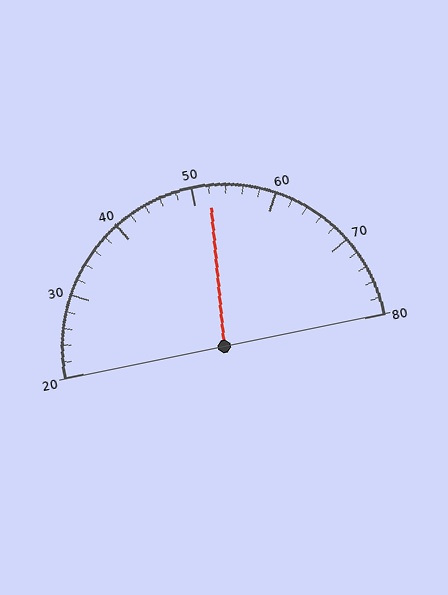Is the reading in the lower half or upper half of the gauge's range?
The reading is in the upper half of the range (20 to 80).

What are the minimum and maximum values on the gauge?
The gauge ranges from 20 to 80.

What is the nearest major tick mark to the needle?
The nearest major tick mark is 50.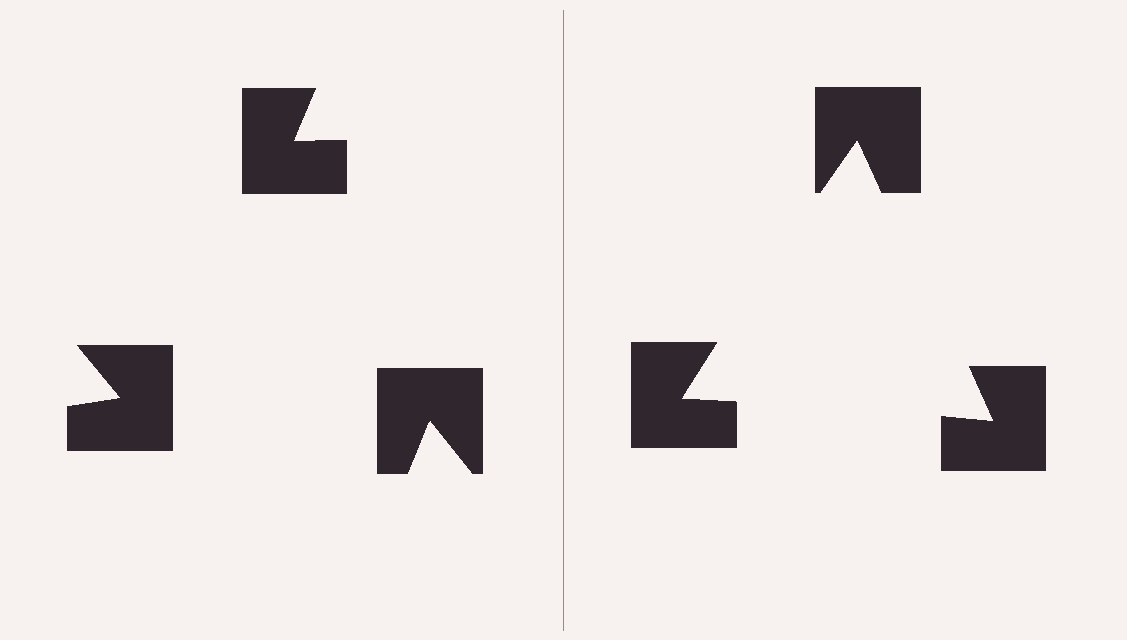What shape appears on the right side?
An illusory triangle.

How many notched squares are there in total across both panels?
6 — 3 on each side.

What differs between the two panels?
The notched squares are positioned identically on both sides; only the wedge orientations differ. On the right they align to a triangle; on the left they are misaligned.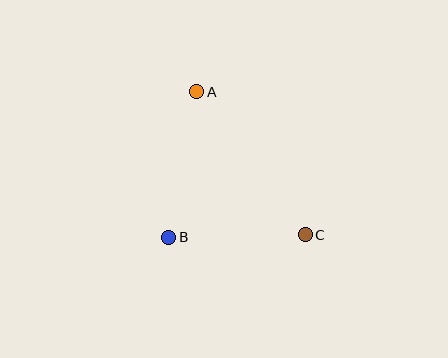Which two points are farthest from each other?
Points A and C are farthest from each other.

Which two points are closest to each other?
Points B and C are closest to each other.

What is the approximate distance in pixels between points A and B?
The distance between A and B is approximately 148 pixels.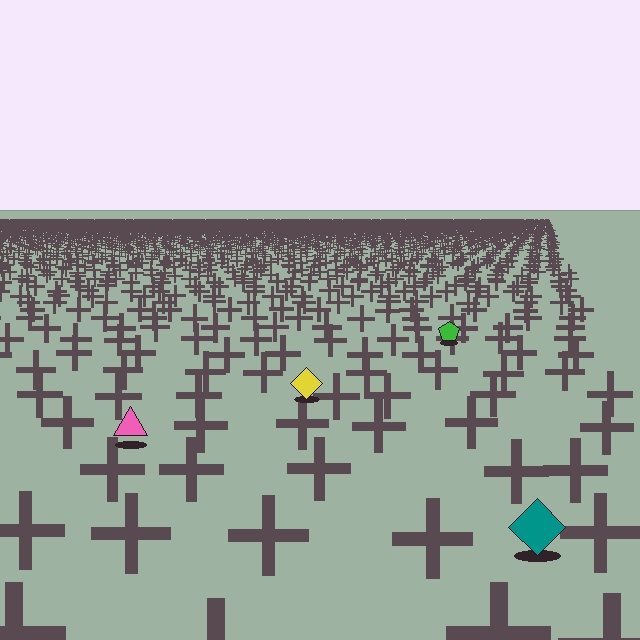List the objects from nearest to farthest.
From nearest to farthest: the teal diamond, the pink triangle, the yellow diamond, the green pentagon.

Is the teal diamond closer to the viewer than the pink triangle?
Yes. The teal diamond is closer — you can tell from the texture gradient: the ground texture is coarser near it.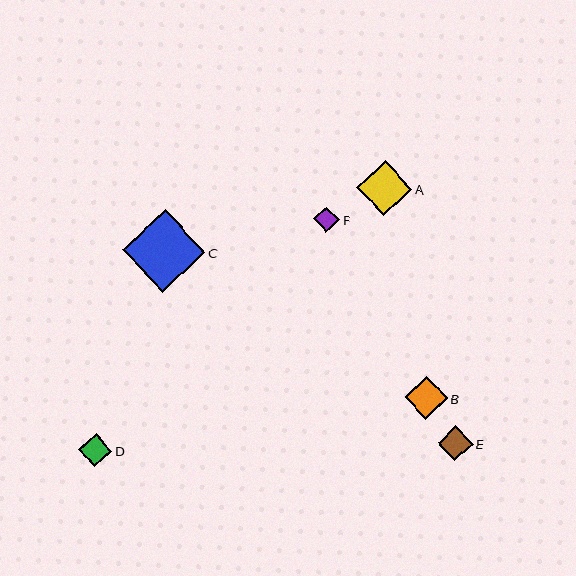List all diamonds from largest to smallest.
From largest to smallest: C, A, B, E, D, F.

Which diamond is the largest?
Diamond C is the largest with a size of approximately 82 pixels.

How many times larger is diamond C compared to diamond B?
Diamond C is approximately 1.9 times the size of diamond B.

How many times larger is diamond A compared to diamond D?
Diamond A is approximately 1.7 times the size of diamond D.